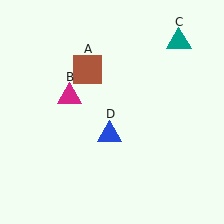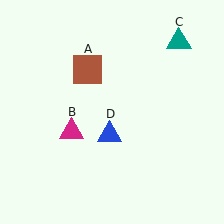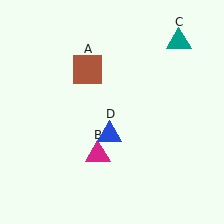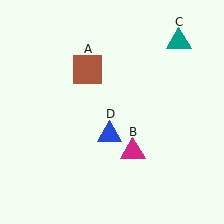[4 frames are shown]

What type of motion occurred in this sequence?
The magenta triangle (object B) rotated counterclockwise around the center of the scene.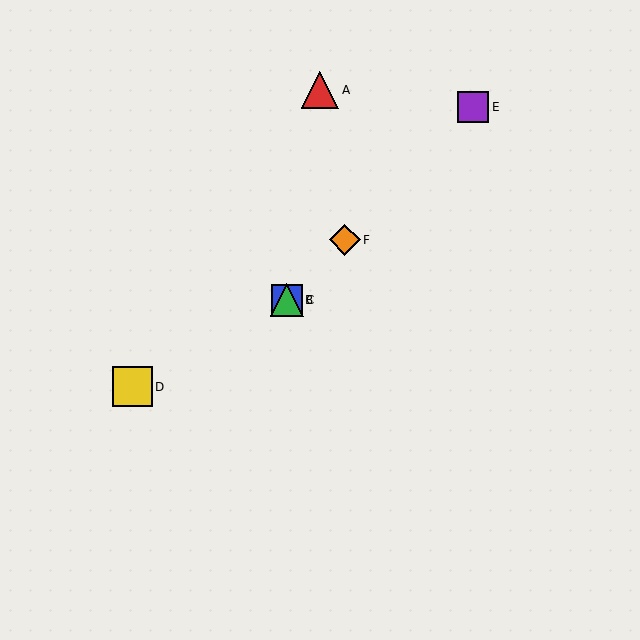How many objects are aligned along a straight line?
4 objects (B, C, E, F) are aligned along a straight line.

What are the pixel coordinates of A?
Object A is at (320, 90).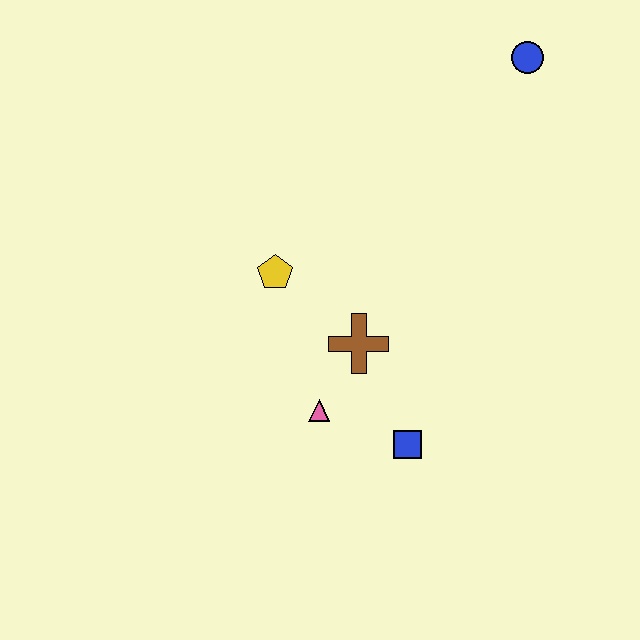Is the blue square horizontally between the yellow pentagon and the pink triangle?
No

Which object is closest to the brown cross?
The pink triangle is closest to the brown cross.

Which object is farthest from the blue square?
The blue circle is farthest from the blue square.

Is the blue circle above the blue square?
Yes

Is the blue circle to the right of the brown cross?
Yes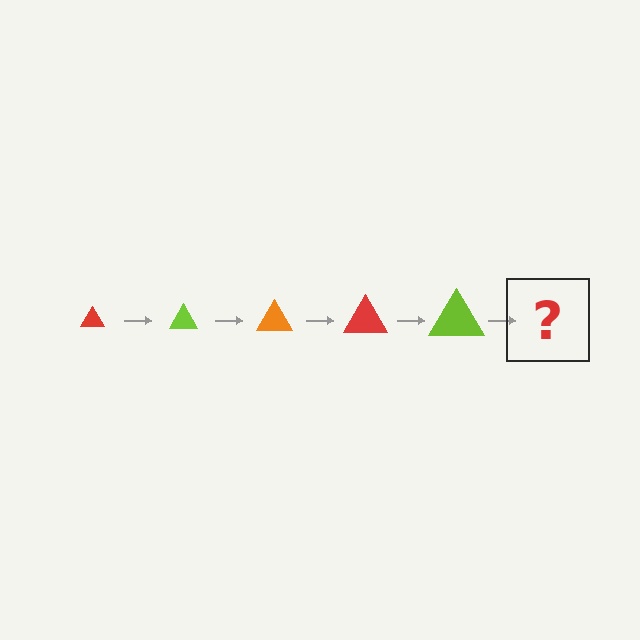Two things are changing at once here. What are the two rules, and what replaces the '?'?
The two rules are that the triangle grows larger each step and the color cycles through red, lime, and orange. The '?' should be an orange triangle, larger than the previous one.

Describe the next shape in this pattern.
It should be an orange triangle, larger than the previous one.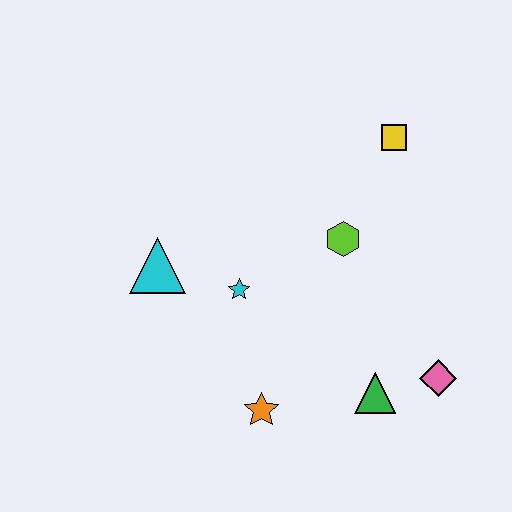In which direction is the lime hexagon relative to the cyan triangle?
The lime hexagon is to the right of the cyan triangle.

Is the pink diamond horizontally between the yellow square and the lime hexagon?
No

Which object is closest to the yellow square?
The lime hexagon is closest to the yellow square.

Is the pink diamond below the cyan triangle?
Yes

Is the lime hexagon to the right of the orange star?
Yes